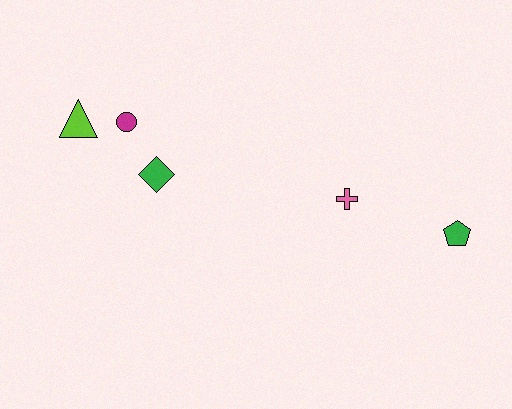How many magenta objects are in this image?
There is 1 magenta object.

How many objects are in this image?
There are 5 objects.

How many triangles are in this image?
There is 1 triangle.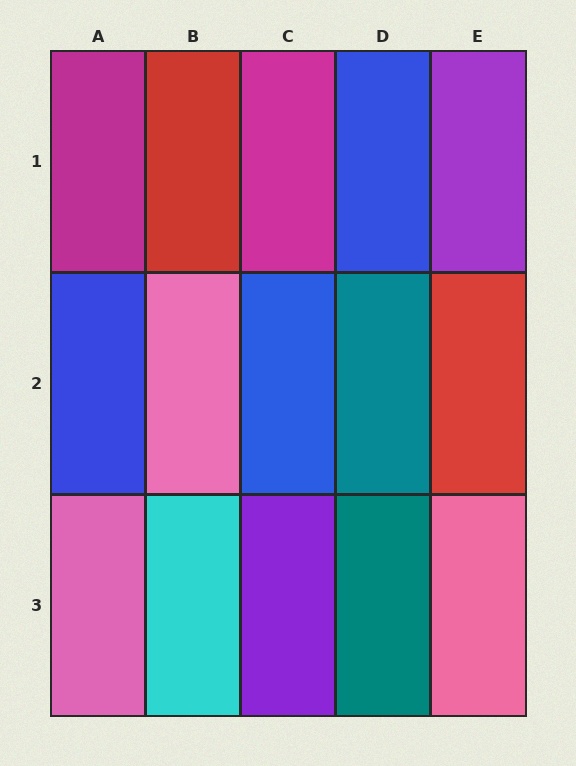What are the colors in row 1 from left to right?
Magenta, red, magenta, blue, purple.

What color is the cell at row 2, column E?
Red.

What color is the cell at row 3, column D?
Teal.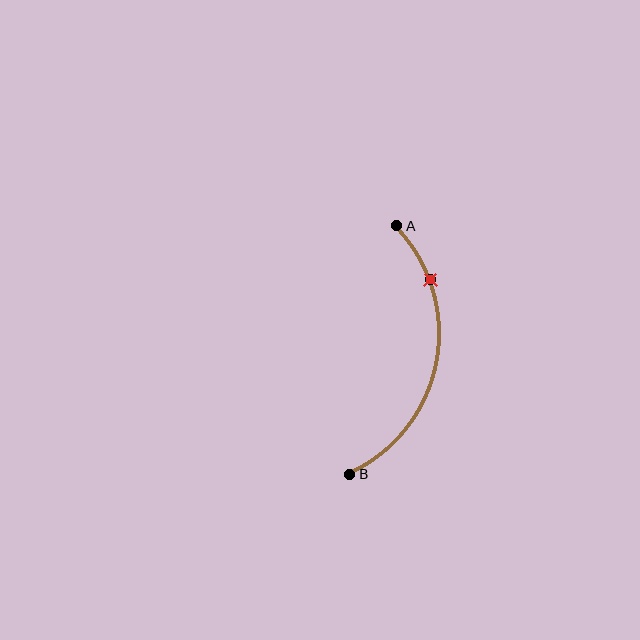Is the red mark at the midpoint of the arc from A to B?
No. The red mark lies on the arc but is closer to endpoint A. The arc midpoint would be at the point on the curve equidistant along the arc from both A and B.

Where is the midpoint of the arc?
The arc midpoint is the point on the curve farthest from the straight line joining A and B. It sits to the right of that line.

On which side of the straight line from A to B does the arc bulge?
The arc bulges to the right of the straight line connecting A and B.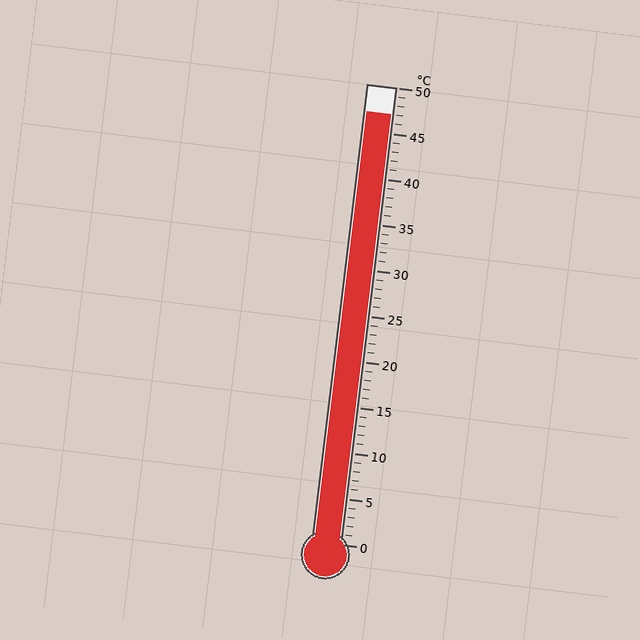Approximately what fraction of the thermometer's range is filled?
The thermometer is filled to approximately 95% of its range.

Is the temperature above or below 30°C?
The temperature is above 30°C.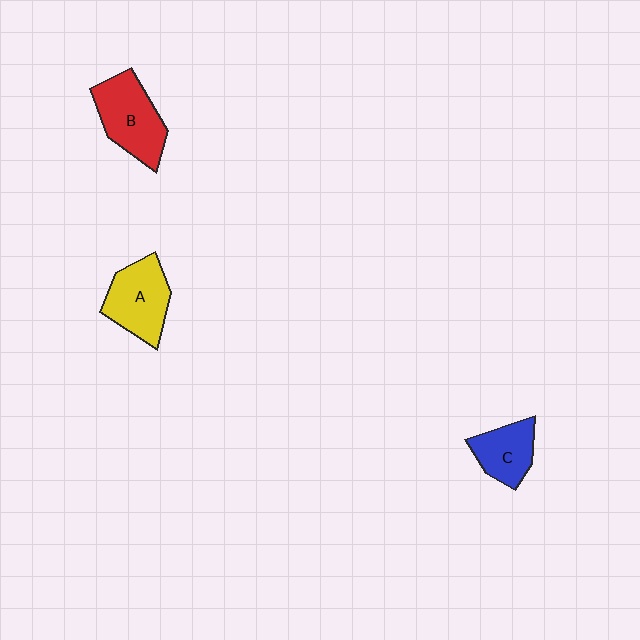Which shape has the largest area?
Shape B (red).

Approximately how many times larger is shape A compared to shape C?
Approximately 1.3 times.